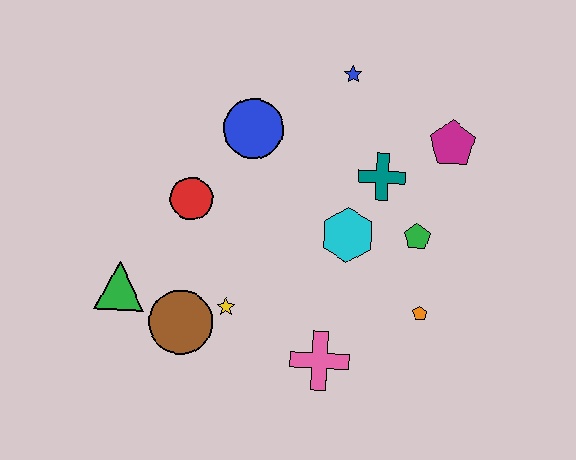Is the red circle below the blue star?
Yes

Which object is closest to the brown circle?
The yellow star is closest to the brown circle.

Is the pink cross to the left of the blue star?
Yes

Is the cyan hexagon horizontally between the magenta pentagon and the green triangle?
Yes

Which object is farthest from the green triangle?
The magenta pentagon is farthest from the green triangle.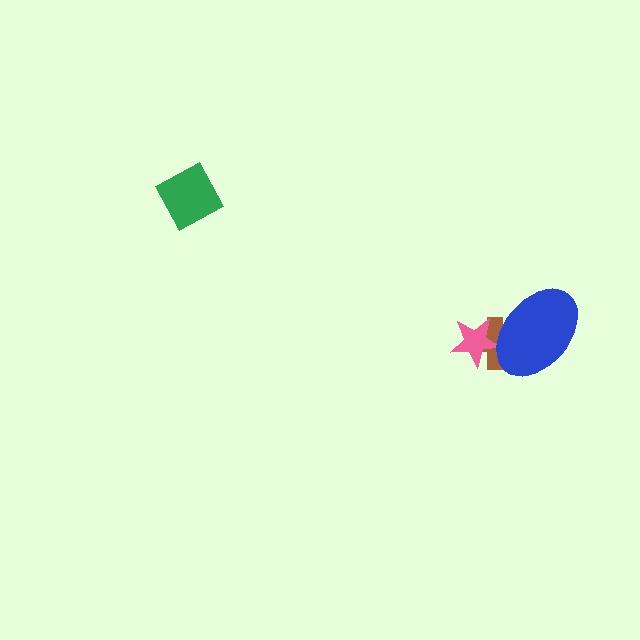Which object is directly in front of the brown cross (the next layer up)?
The pink star is directly in front of the brown cross.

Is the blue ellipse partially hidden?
No, no other shape covers it.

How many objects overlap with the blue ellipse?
2 objects overlap with the blue ellipse.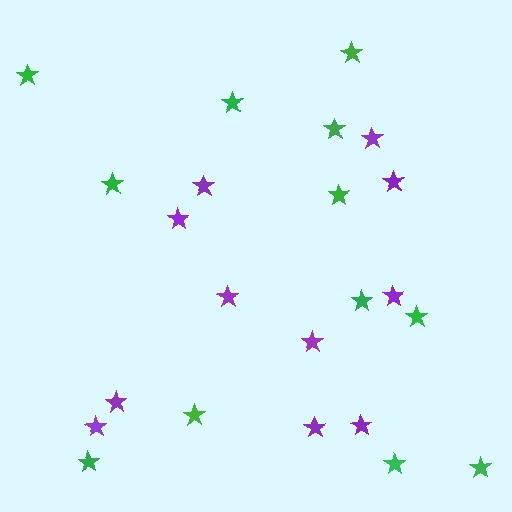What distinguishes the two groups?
There are 2 groups: one group of purple stars (11) and one group of green stars (12).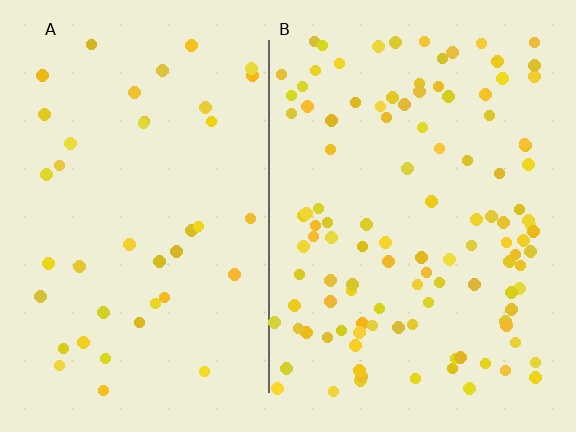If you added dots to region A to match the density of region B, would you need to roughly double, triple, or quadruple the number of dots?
Approximately triple.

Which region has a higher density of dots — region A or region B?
B (the right).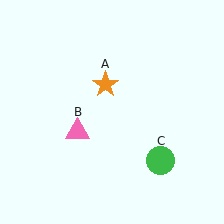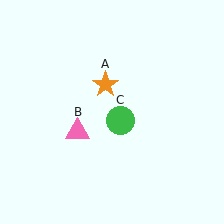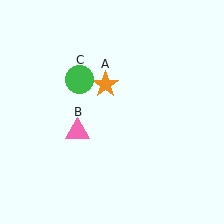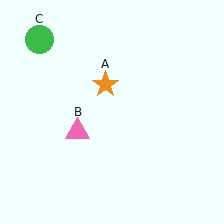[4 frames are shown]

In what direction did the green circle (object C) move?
The green circle (object C) moved up and to the left.